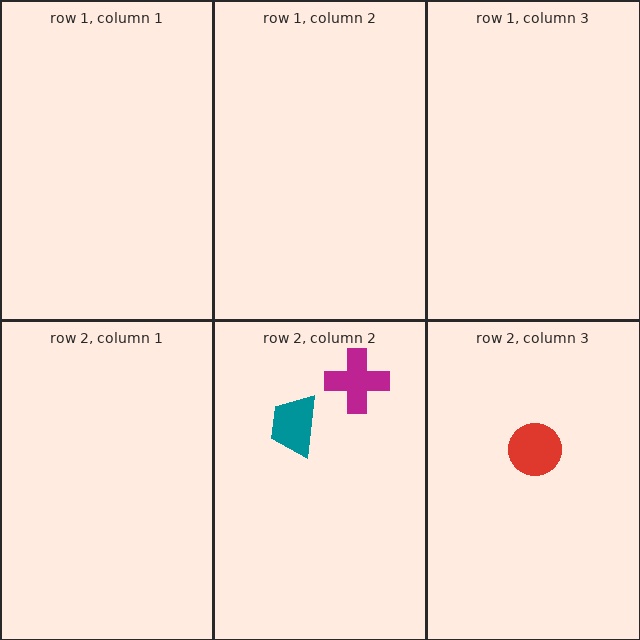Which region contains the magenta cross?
The row 2, column 2 region.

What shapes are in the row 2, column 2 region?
The magenta cross, the teal trapezoid.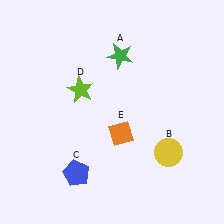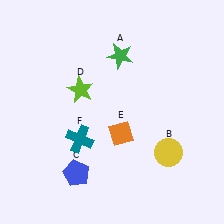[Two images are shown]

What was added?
A teal cross (F) was added in Image 2.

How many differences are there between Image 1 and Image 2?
There is 1 difference between the two images.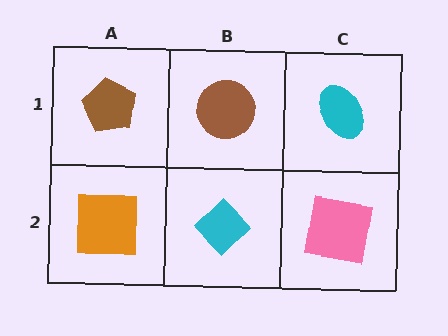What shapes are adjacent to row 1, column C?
A pink square (row 2, column C), a brown circle (row 1, column B).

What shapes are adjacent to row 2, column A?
A brown pentagon (row 1, column A), a cyan diamond (row 2, column B).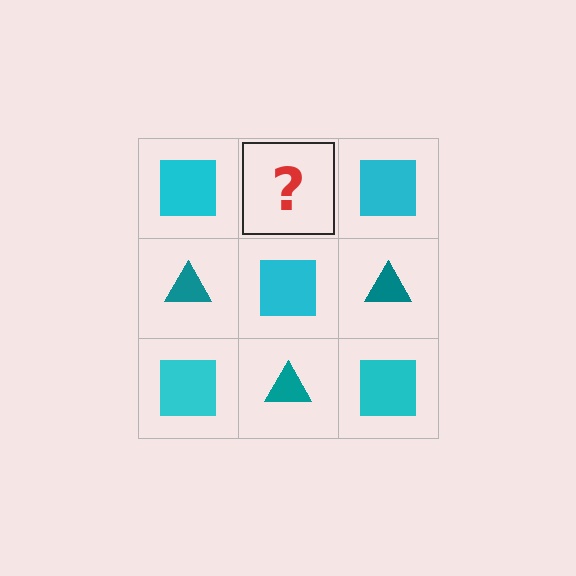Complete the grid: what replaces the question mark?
The question mark should be replaced with a teal triangle.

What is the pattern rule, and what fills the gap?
The rule is that it alternates cyan square and teal triangle in a checkerboard pattern. The gap should be filled with a teal triangle.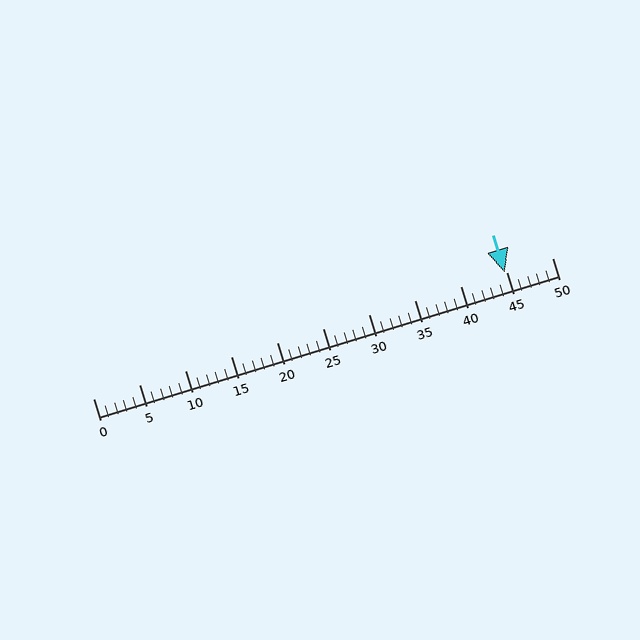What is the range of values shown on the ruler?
The ruler shows values from 0 to 50.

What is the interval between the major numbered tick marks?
The major tick marks are spaced 5 units apart.